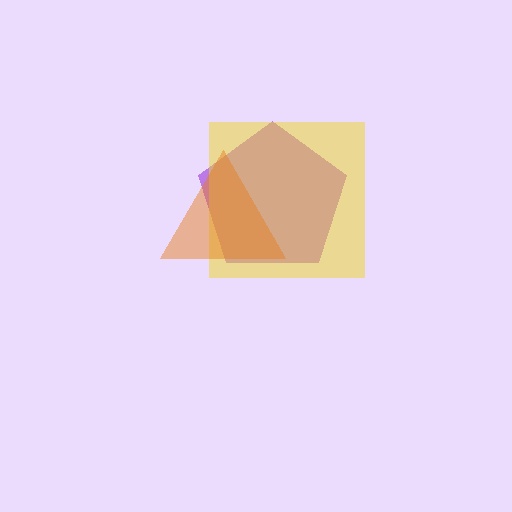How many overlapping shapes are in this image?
There are 3 overlapping shapes in the image.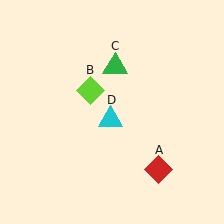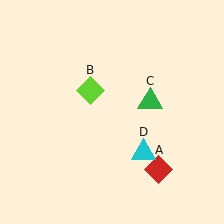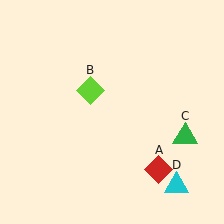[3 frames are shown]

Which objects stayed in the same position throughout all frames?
Red diamond (object A) and lime diamond (object B) remained stationary.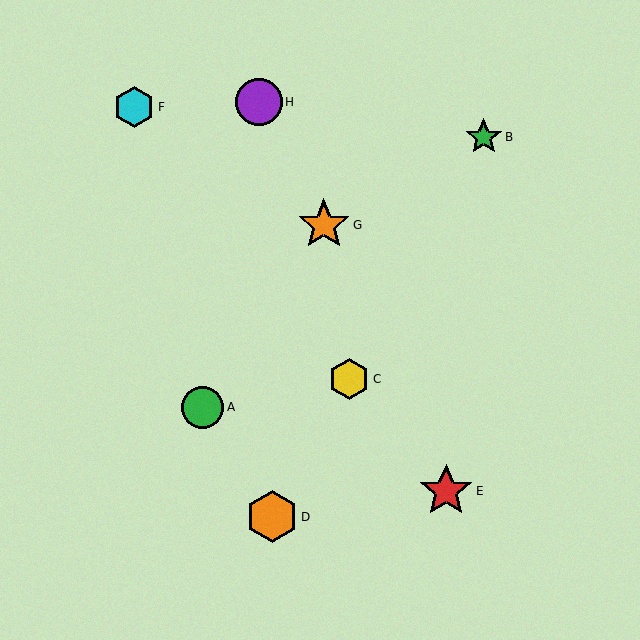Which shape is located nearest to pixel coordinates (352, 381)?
The yellow hexagon (labeled C) at (349, 379) is nearest to that location.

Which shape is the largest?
The red star (labeled E) is the largest.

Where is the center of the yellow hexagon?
The center of the yellow hexagon is at (349, 379).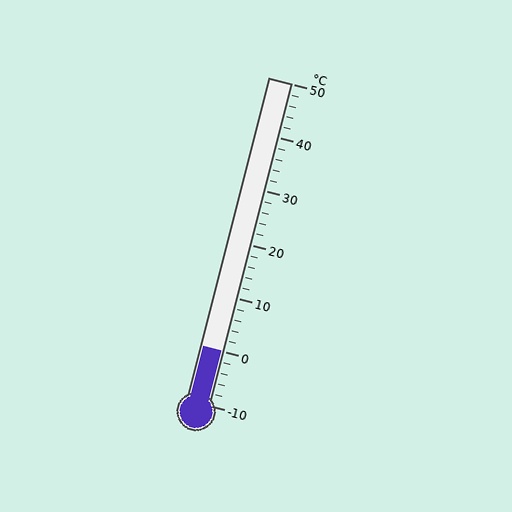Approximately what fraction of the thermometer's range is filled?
The thermometer is filled to approximately 15% of its range.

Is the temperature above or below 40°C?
The temperature is below 40°C.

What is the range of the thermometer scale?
The thermometer scale ranges from -10°C to 50°C.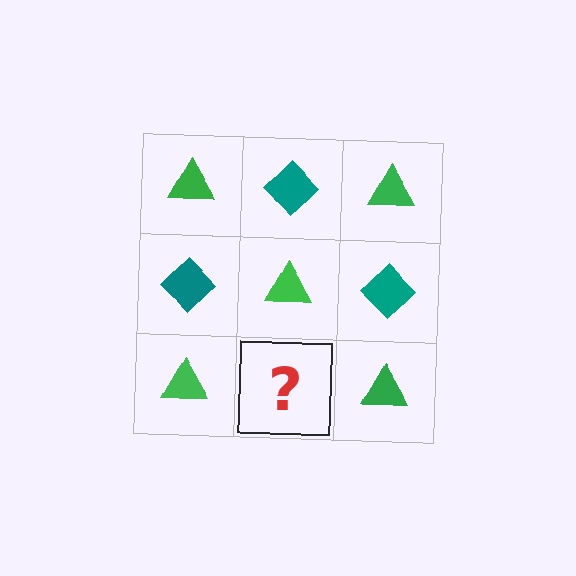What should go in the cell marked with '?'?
The missing cell should contain a teal diamond.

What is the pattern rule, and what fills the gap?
The rule is that it alternates green triangle and teal diamond in a checkerboard pattern. The gap should be filled with a teal diamond.